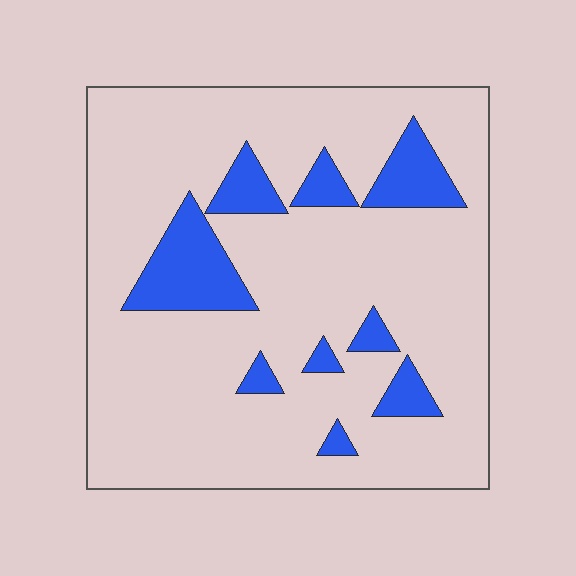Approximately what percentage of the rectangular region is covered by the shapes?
Approximately 15%.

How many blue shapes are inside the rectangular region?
9.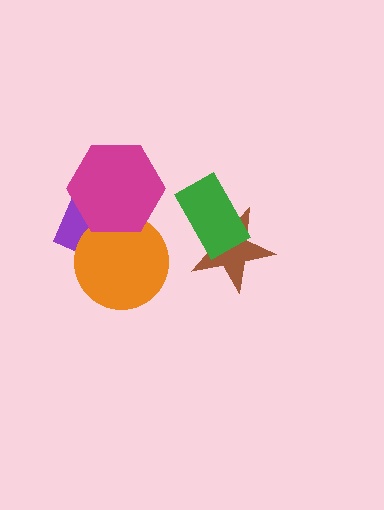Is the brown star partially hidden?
Yes, it is partially covered by another shape.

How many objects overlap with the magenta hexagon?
2 objects overlap with the magenta hexagon.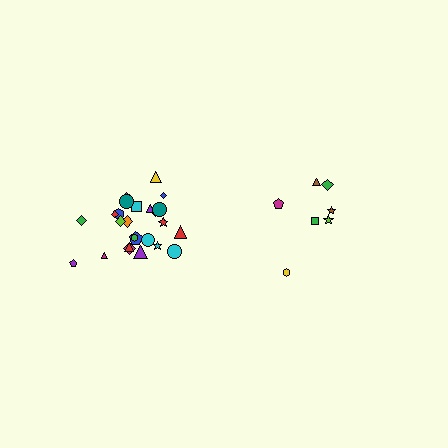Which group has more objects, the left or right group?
The left group.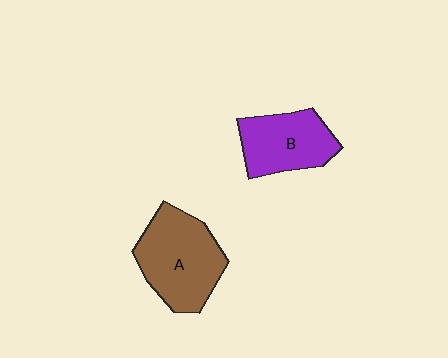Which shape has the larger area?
Shape A (brown).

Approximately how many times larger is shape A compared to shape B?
Approximately 1.3 times.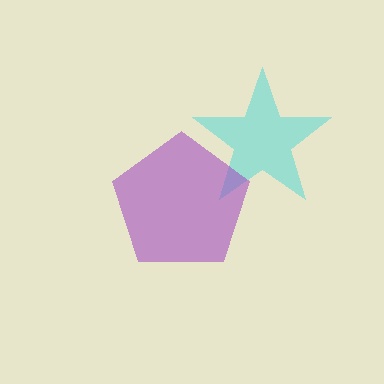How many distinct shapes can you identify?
There are 2 distinct shapes: a cyan star, a purple pentagon.